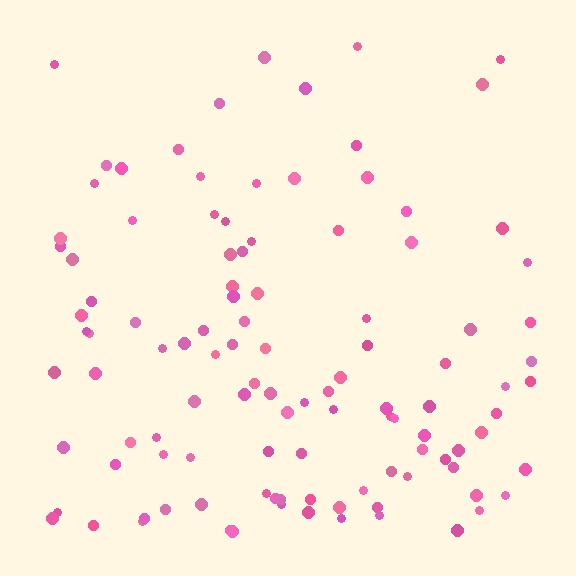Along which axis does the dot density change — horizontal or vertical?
Vertical.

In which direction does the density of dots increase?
From top to bottom, with the bottom side densest.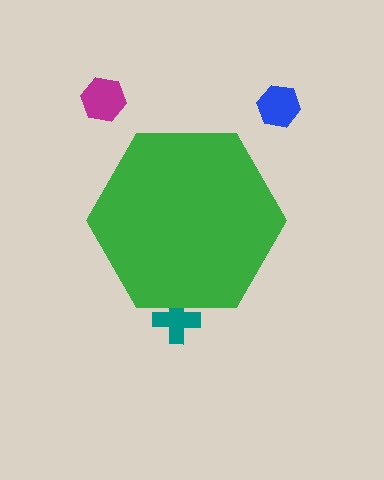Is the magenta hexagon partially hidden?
No, the magenta hexagon is fully visible.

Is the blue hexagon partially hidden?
No, the blue hexagon is fully visible.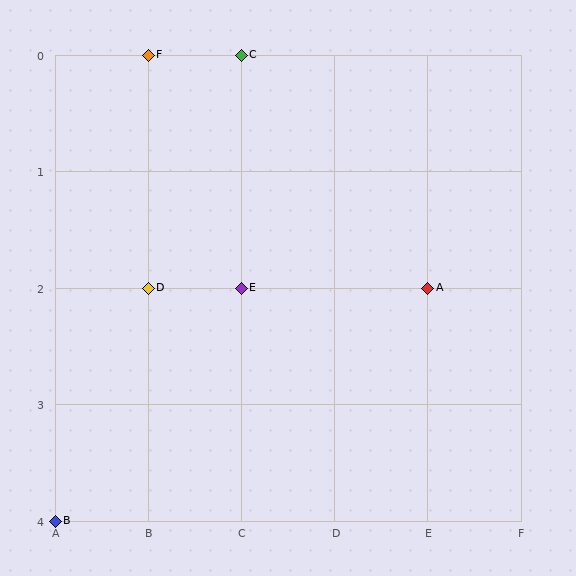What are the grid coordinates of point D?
Point D is at grid coordinates (B, 2).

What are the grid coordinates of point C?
Point C is at grid coordinates (C, 0).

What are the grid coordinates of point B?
Point B is at grid coordinates (A, 4).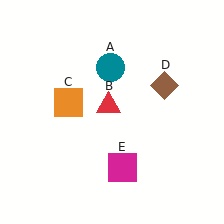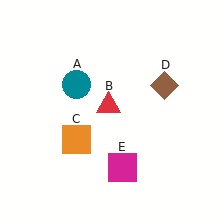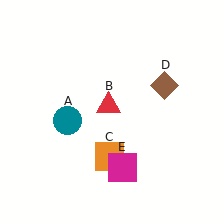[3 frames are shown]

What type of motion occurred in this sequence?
The teal circle (object A), orange square (object C) rotated counterclockwise around the center of the scene.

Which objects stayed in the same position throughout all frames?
Red triangle (object B) and brown diamond (object D) and magenta square (object E) remained stationary.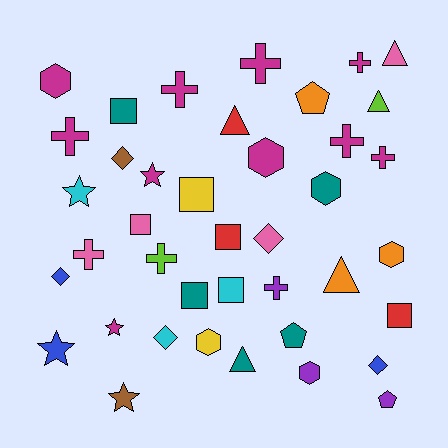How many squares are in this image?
There are 7 squares.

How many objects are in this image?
There are 40 objects.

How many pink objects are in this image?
There are 4 pink objects.